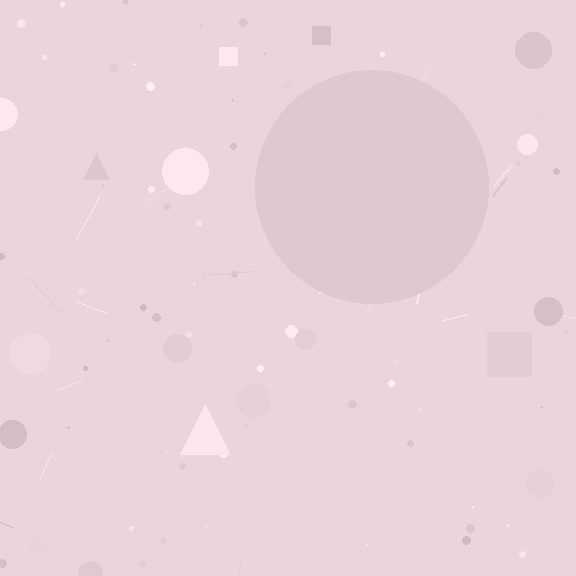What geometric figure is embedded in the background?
A circle is embedded in the background.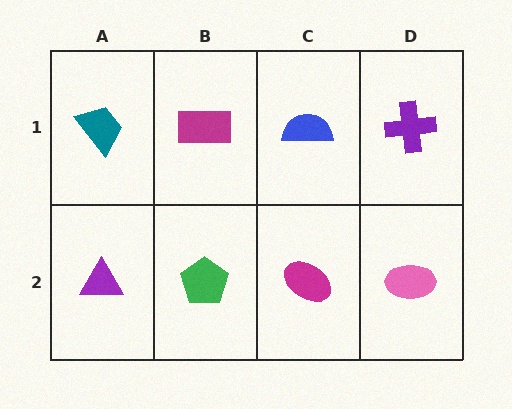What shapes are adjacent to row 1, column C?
A magenta ellipse (row 2, column C), a magenta rectangle (row 1, column B), a purple cross (row 1, column D).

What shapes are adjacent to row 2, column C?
A blue semicircle (row 1, column C), a green pentagon (row 2, column B), a pink ellipse (row 2, column D).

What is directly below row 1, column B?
A green pentagon.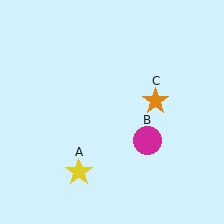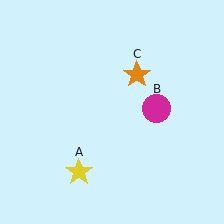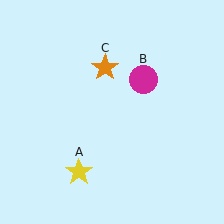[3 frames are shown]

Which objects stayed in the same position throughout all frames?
Yellow star (object A) remained stationary.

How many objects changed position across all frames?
2 objects changed position: magenta circle (object B), orange star (object C).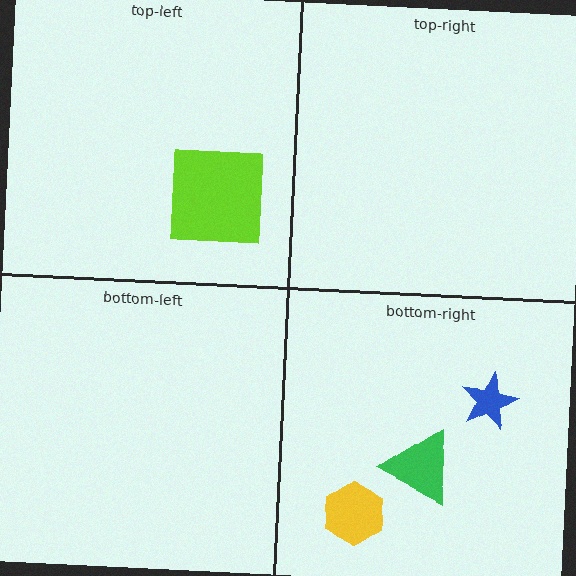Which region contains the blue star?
The bottom-right region.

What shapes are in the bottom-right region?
The green triangle, the blue star, the yellow hexagon.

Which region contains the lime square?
The top-left region.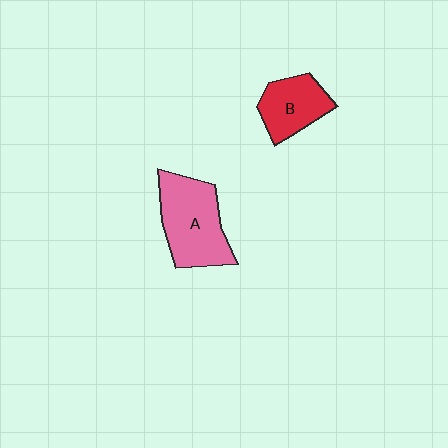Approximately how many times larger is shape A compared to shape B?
Approximately 1.5 times.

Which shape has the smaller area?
Shape B (red).